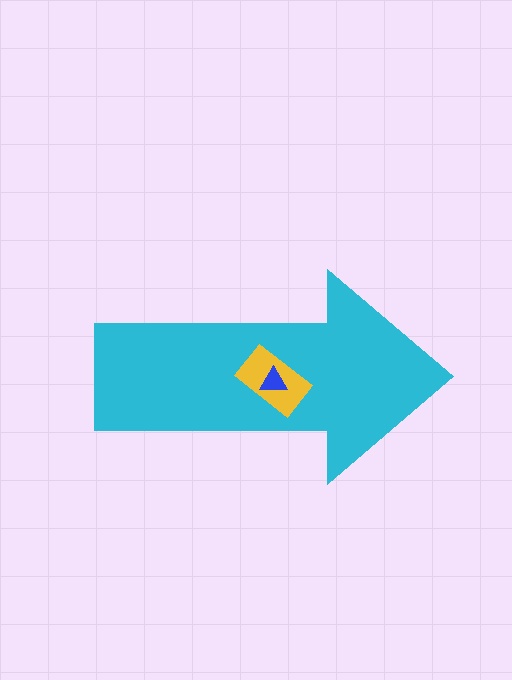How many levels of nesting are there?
3.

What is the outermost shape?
The cyan arrow.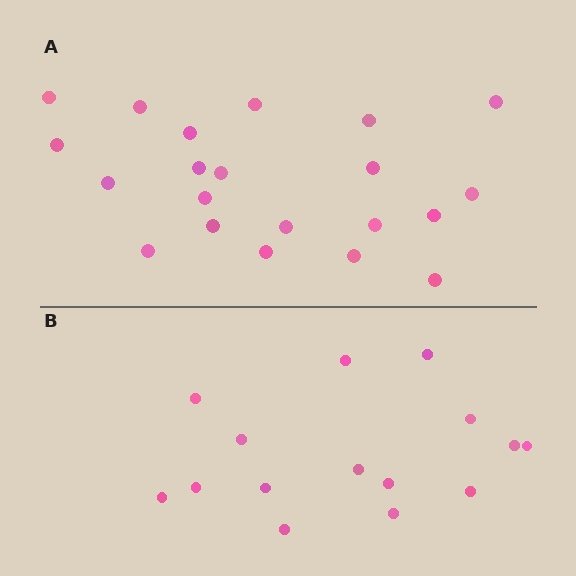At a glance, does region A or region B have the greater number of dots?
Region A (the top region) has more dots.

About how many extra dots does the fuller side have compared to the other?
Region A has about 6 more dots than region B.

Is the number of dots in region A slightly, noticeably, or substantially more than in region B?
Region A has noticeably more, but not dramatically so. The ratio is roughly 1.4 to 1.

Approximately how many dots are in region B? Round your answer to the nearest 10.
About 20 dots. (The exact count is 15, which rounds to 20.)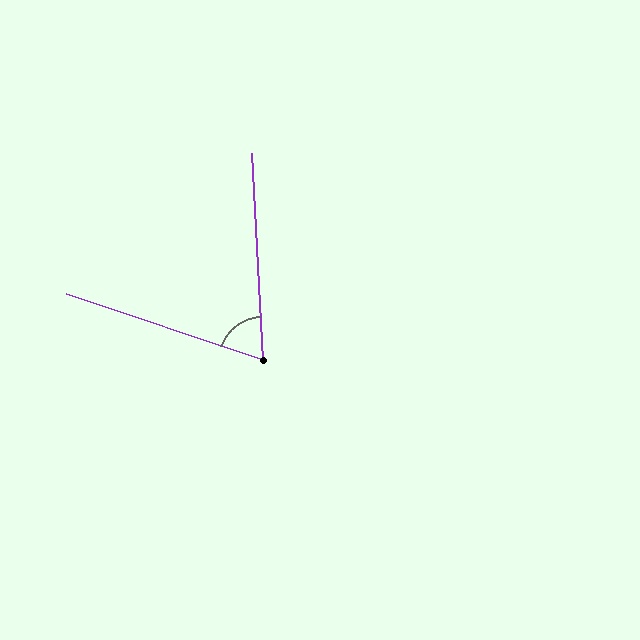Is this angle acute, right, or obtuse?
It is acute.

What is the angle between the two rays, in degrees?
Approximately 68 degrees.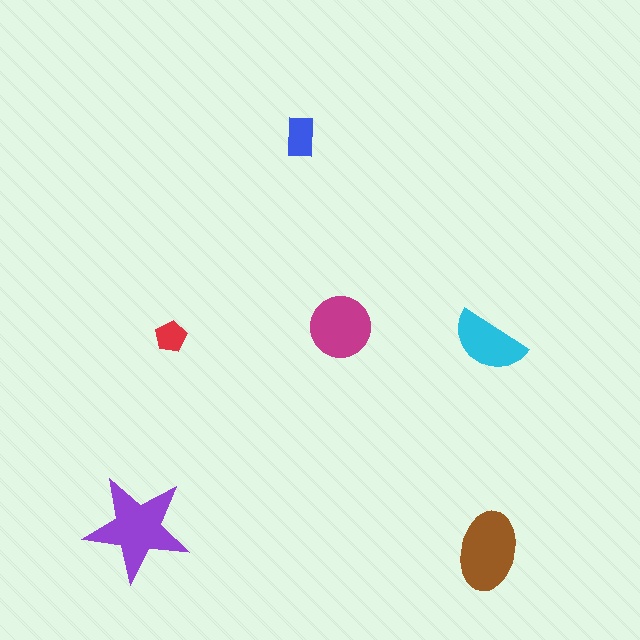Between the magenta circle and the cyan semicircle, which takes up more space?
The magenta circle.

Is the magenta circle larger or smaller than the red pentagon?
Larger.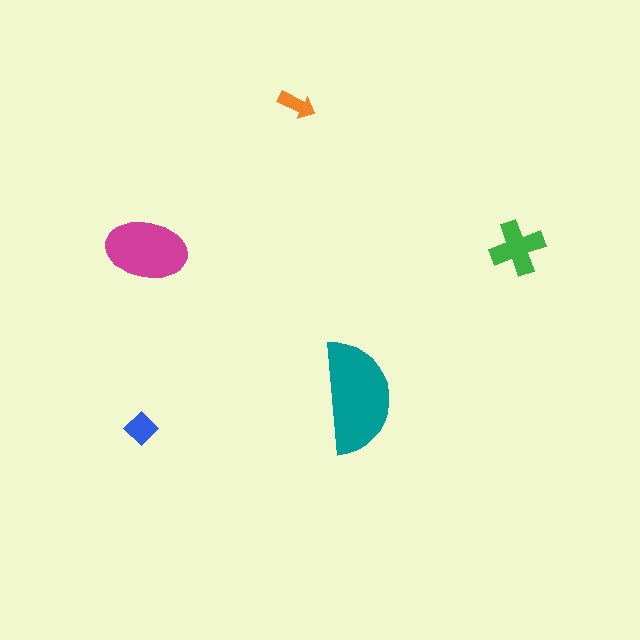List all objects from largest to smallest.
The teal semicircle, the magenta ellipse, the green cross, the blue diamond, the orange arrow.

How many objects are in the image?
There are 5 objects in the image.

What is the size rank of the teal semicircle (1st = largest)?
1st.